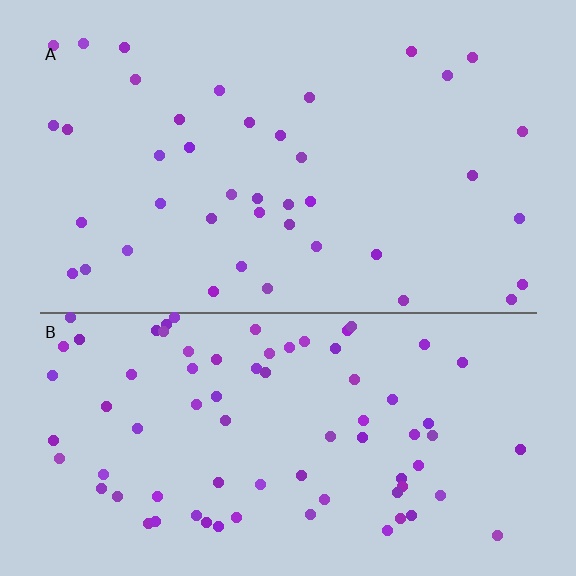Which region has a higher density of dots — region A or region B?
B (the bottom).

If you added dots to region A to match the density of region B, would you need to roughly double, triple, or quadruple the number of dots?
Approximately double.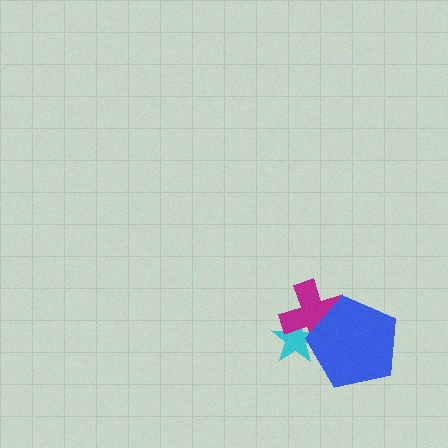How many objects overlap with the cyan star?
2 objects overlap with the cyan star.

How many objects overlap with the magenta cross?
2 objects overlap with the magenta cross.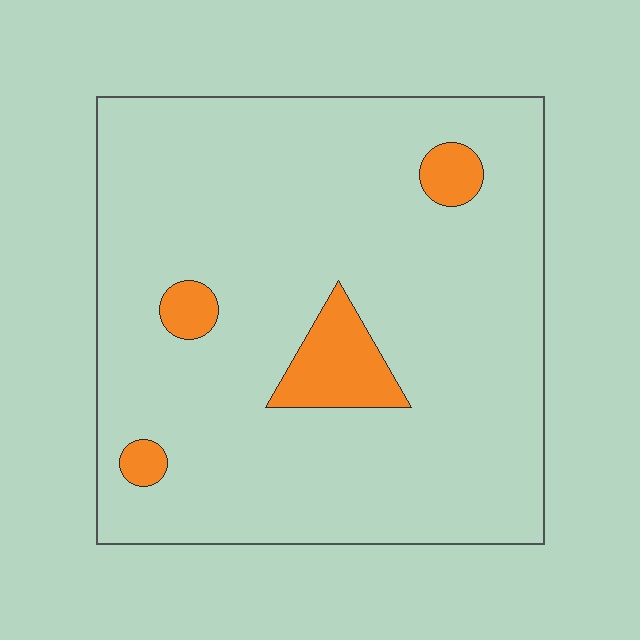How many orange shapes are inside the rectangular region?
4.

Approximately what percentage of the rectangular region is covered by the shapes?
Approximately 10%.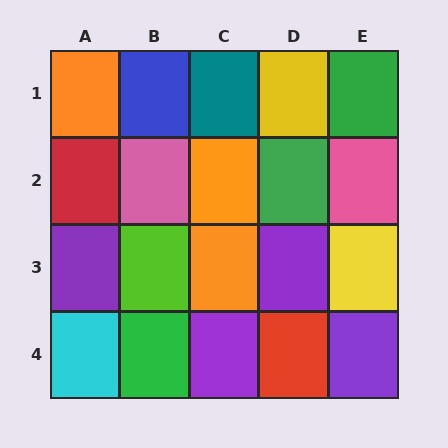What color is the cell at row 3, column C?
Orange.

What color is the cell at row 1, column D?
Yellow.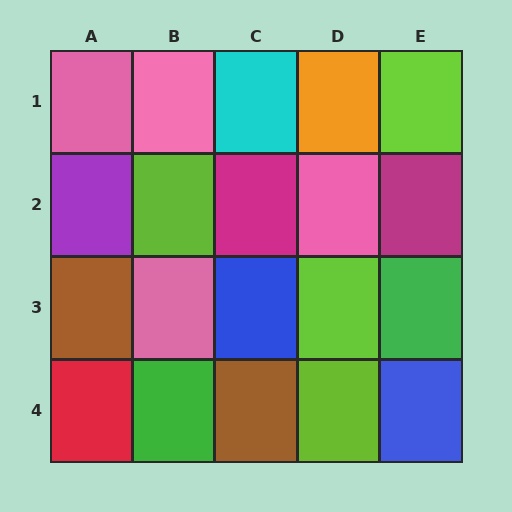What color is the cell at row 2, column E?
Magenta.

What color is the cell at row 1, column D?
Orange.